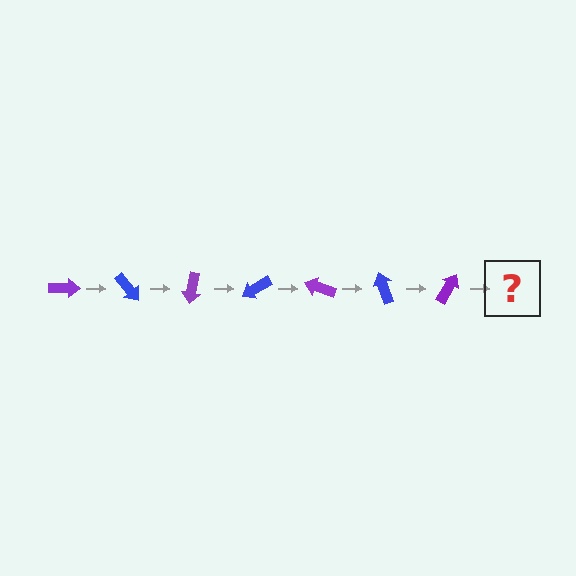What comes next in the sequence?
The next element should be a blue arrow, rotated 350 degrees from the start.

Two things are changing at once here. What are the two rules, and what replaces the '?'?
The two rules are that it rotates 50 degrees each step and the color cycles through purple and blue. The '?' should be a blue arrow, rotated 350 degrees from the start.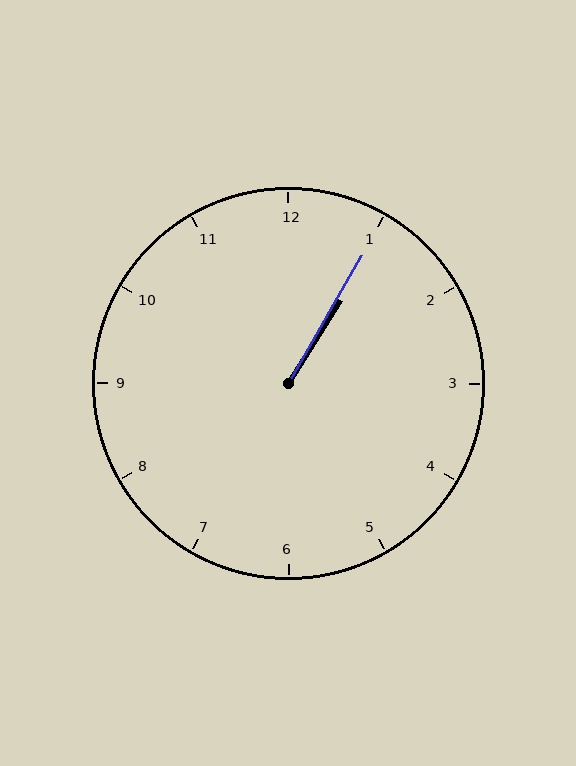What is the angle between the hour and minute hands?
Approximately 2 degrees.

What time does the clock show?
1:05.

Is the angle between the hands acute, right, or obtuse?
It is acute.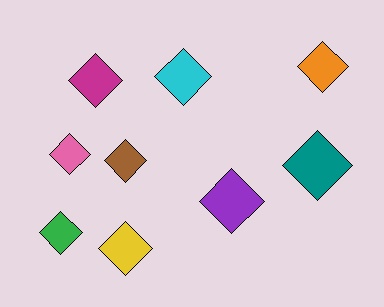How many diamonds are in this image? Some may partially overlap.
There are 9 diamonds.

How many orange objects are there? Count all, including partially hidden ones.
There is 1 orange object.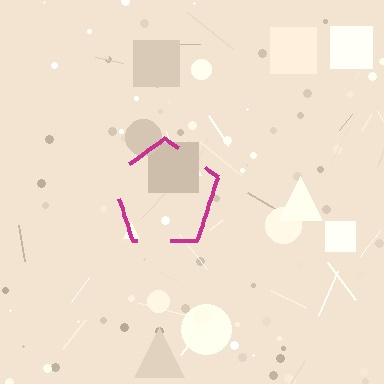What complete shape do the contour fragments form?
The contour fragments form a pentagon.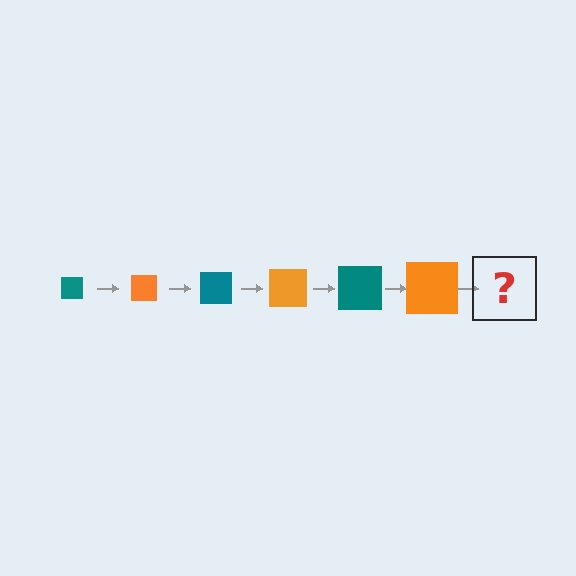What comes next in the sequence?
The next element should be a teal square, larger than the previous one.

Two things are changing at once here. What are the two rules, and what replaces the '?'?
The two rules are that the square grows larger each step and the color cycles through teal and orange. The '?' should be a teal square, larger than the previous one.